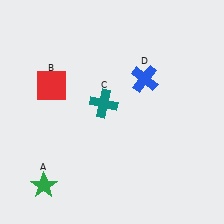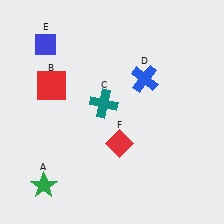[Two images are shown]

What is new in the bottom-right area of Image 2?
A red diamond (F) was added in the bottom-right area of Image 2.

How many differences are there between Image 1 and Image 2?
There are 2 differences between the two images.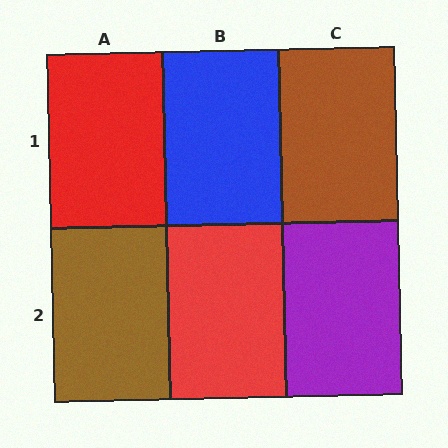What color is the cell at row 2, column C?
Purple.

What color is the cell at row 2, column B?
Red.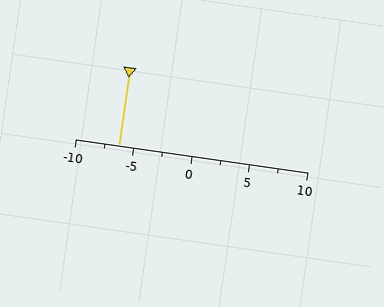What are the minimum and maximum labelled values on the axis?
The axis runs from -10 to 10.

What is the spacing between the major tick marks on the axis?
The major ticks are spaced 5 apart.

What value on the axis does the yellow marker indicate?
The marker indicates approximately -6.2.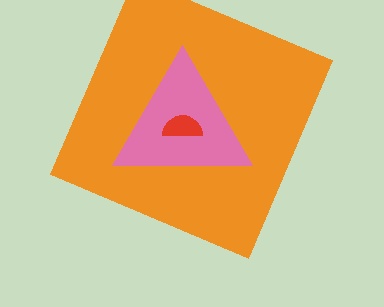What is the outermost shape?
The orange square.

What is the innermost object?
The red semicircle.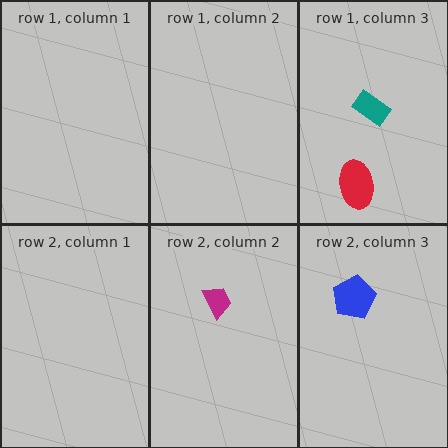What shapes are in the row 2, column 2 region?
The magenta trapezoid.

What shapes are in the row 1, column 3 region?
The red ellipse, the teal rectangle.